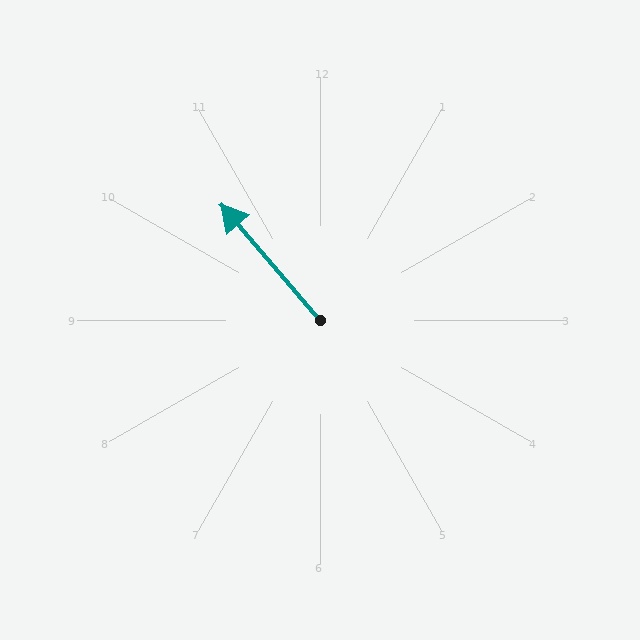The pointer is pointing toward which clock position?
Roughly 11 o'clock.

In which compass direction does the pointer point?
Northwest.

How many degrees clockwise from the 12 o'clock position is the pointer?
Approximately 319 degrees.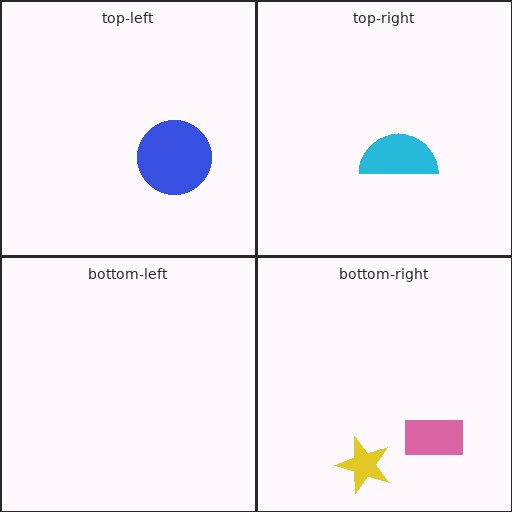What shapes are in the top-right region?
The cyan semicircle.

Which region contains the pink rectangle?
The bottom-right region.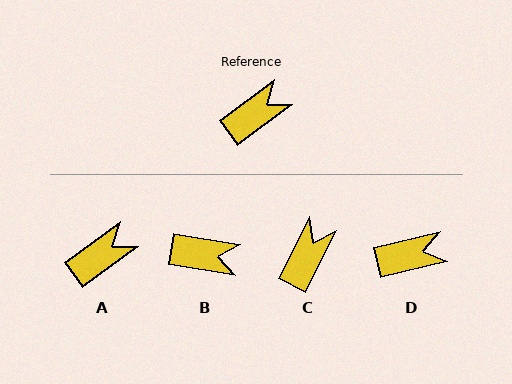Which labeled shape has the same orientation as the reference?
A.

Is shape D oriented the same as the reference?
No, it is off by about 23 degrees.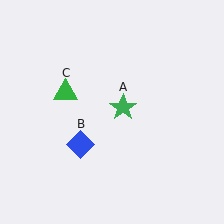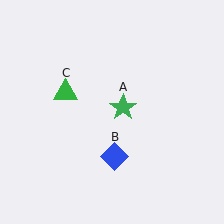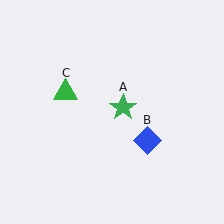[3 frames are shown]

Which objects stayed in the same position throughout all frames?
Green star (object A) and green triangle (object C) remained stationary.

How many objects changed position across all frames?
1 object changed position: blue diamond (object B).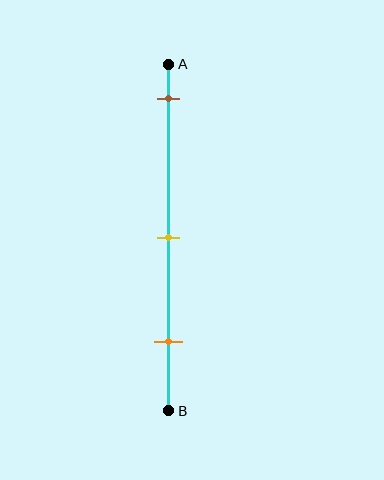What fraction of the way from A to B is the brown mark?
The brown mark is approximately 10% (0.1) of the way from A to B.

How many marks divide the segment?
There are 3 marks dividing the segment.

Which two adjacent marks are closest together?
The yellow and orange marks are the closest adjacent pair.